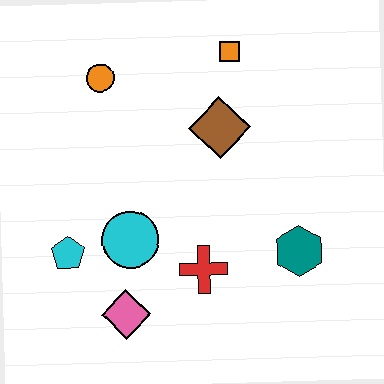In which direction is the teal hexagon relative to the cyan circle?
The teal hexagon is to the right of the cyan circle.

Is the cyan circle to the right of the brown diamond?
No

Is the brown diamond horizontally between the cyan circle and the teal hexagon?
Yes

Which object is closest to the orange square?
The brown diamond is closest to the orange square.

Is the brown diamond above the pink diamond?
Yes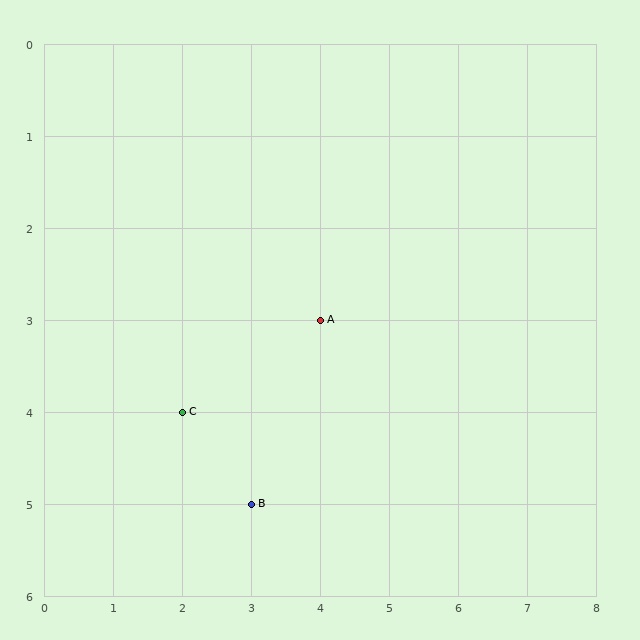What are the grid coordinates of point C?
Point C is at grid coordinates (2, 4).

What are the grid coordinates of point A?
Point A is at grid coordinates (4, 3).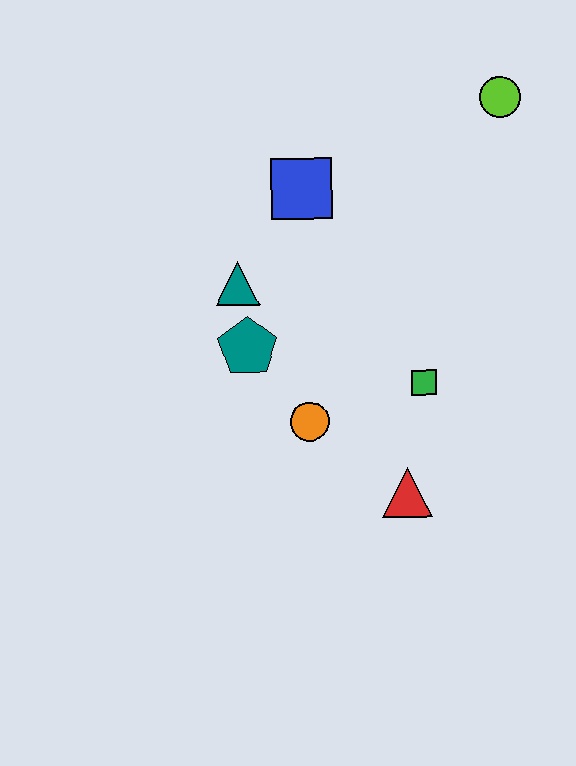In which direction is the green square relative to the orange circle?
The green square is to the right of the orange circle.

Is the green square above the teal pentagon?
No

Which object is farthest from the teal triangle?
The lime circle is farthest from the teal triangle.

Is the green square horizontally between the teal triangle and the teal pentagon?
No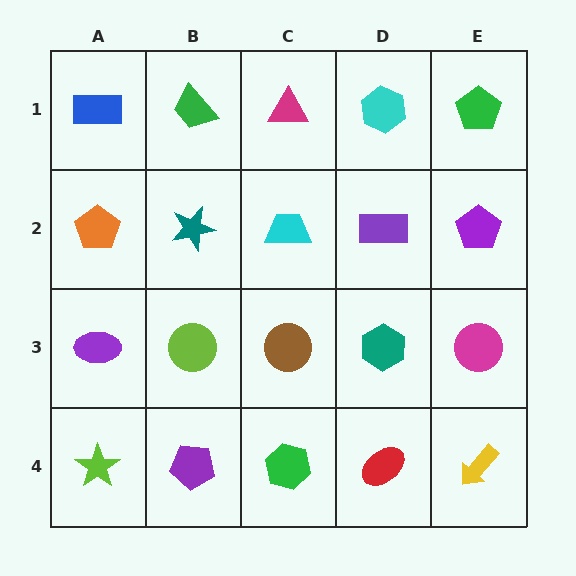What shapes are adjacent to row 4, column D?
A teal hexagon (row 3, column D), a green hexagon (row 4, column C), a yellow arrow (row 4, column E).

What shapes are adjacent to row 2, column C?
A magenta triangle (row 1, column C), a brown circle (row 3, column C), a teal star (row 2, column B), a purple rectangle (row 2, column D).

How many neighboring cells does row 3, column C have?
4.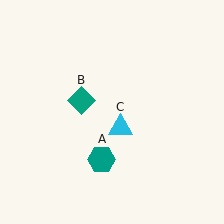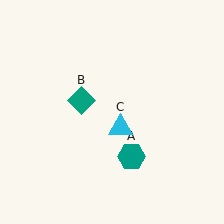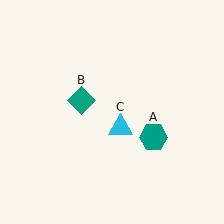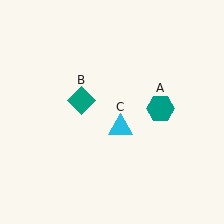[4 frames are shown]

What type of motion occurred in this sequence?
The teal hexagon (object A) rotated counterclockwise around the center of the scene.